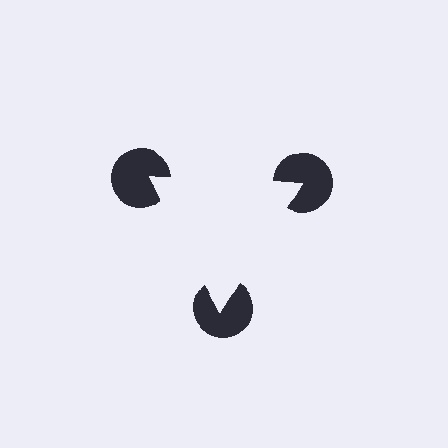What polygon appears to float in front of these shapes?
An illusory triangle — its edges are inferred from the aligned wedge cuts in the pac-man discs, not physically drawn.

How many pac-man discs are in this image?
There are 3 — one at each vertex of the illusory triangle.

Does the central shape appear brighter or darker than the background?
It typically appears slightly brighter than the background, even though no actual brightness change is drawn.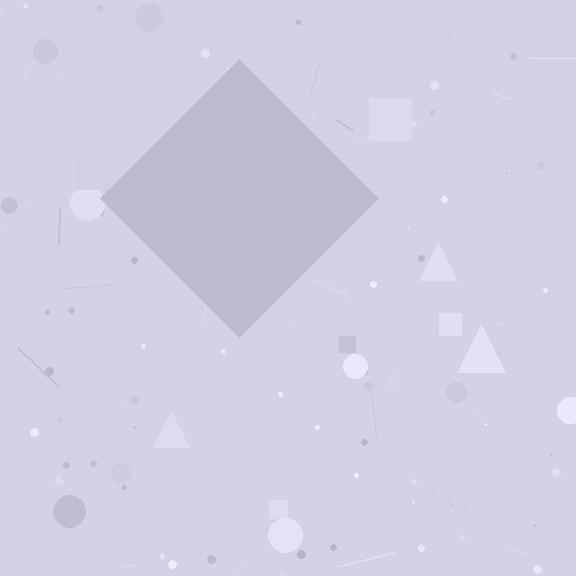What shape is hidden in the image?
A diamond is hidden in the image.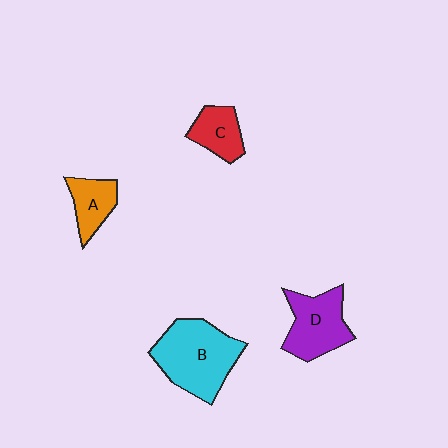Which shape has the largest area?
Shape B (cyan).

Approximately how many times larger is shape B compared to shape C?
Approximately 2.2 times.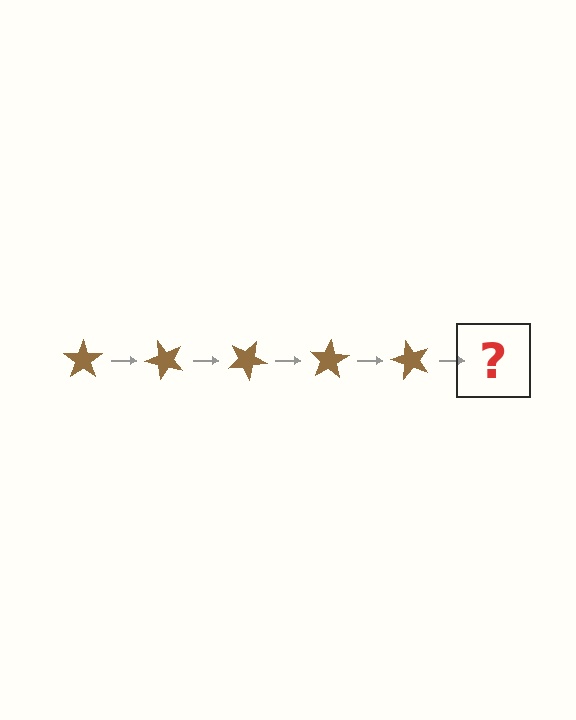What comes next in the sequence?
The next element should be a brown star rotated 250 degrees.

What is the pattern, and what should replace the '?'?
The pattern is that the star rotates 50 degrees each step. The '?' should be a brown star rotated 250 degrees.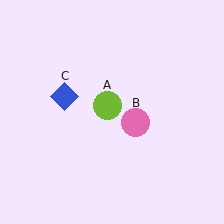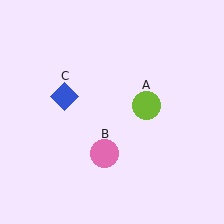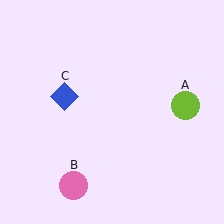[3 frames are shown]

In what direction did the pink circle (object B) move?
The pink circle (object B) moved down and to the left.